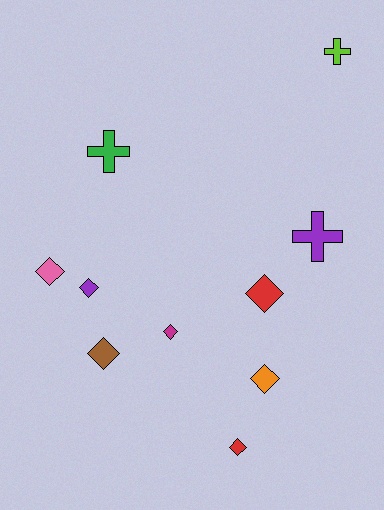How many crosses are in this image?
There are 3 crosses.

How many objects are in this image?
There are 10 objects.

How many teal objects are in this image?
There are no teal objects.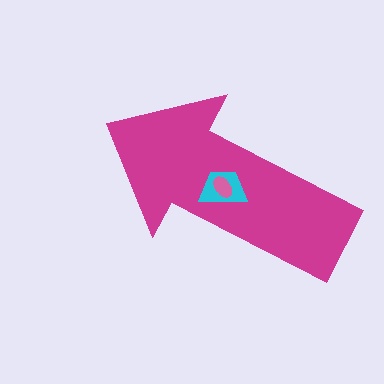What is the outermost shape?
The magenta arrow.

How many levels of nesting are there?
3.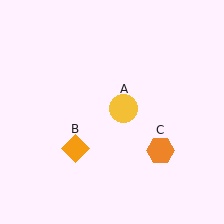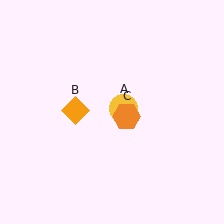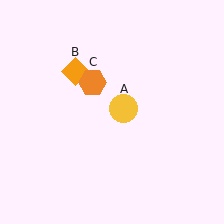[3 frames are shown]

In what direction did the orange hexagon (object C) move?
The orange hexagon (object C) moved up and to the left.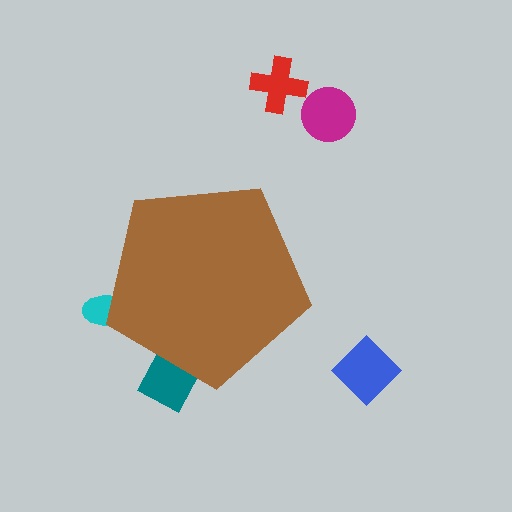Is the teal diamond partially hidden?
Yes, the teal diamond is partially hidden behind the brown pentagon.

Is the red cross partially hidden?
No, the red cross is fully visible.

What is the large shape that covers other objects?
A brown pentagon.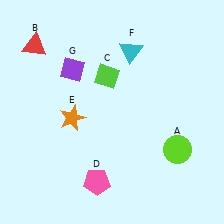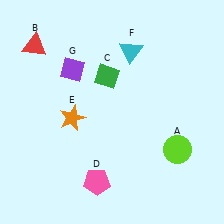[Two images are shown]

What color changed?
The diamond (C) changed from lime in Image 1 to green in Image 2.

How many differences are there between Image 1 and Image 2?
There is 1 difference between the two images.